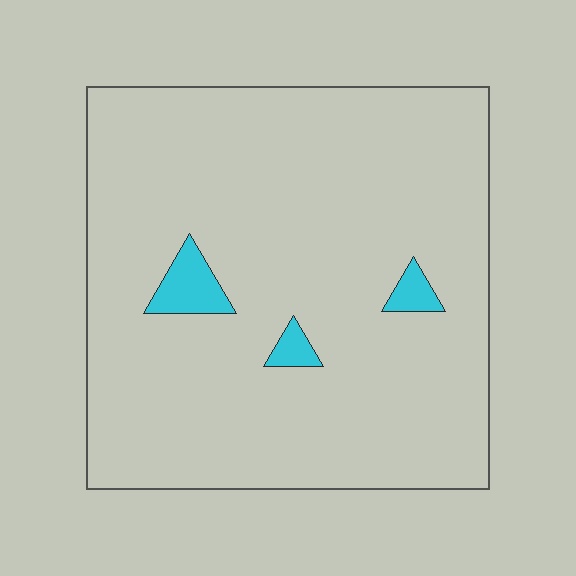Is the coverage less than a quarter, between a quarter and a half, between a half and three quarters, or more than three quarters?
Less than a quarter.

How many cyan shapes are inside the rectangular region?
3.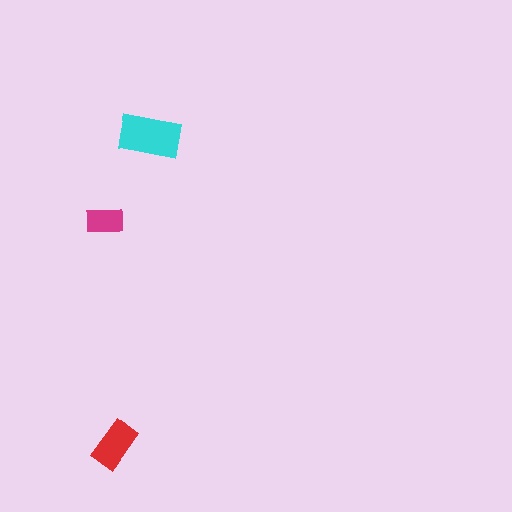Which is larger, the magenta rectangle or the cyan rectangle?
The cyan one.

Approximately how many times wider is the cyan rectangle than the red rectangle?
About 1.5 times wider.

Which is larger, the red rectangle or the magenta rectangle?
The red one.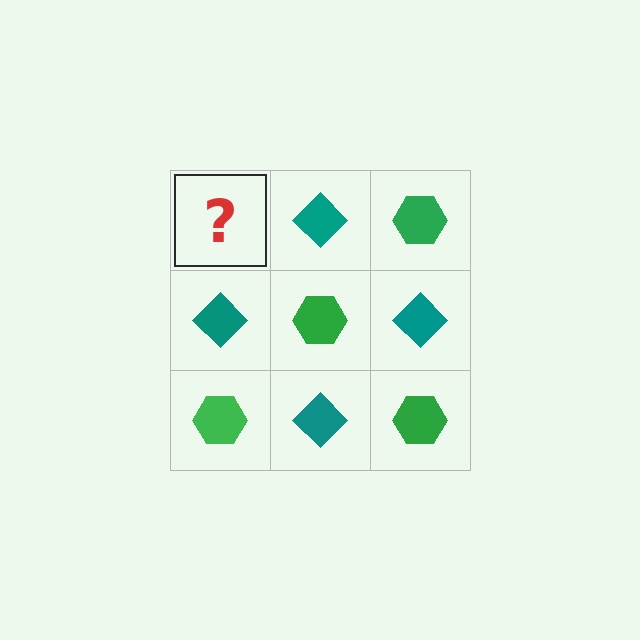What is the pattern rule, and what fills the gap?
The rule is that it alternates green hexagon and teal diamond in a checkerboard pattern. The gap should be filled with a green hexagon.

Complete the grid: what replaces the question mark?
The question mark should be replaced with a green hexagon.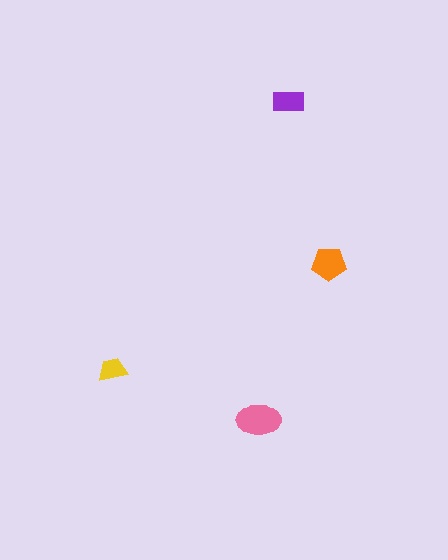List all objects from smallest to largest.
The yellow trapezoid, the purple rectangle, the orange pentagon, the pink ellipse.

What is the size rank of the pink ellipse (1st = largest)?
1st.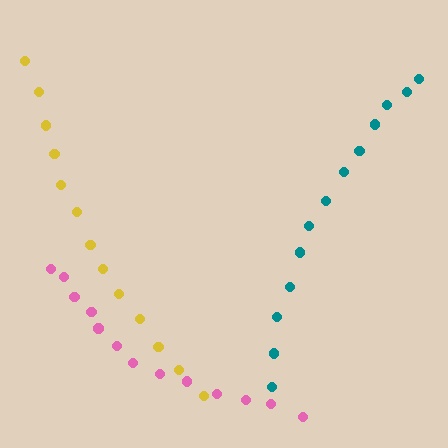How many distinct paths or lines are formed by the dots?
There are 3 distinct paths.